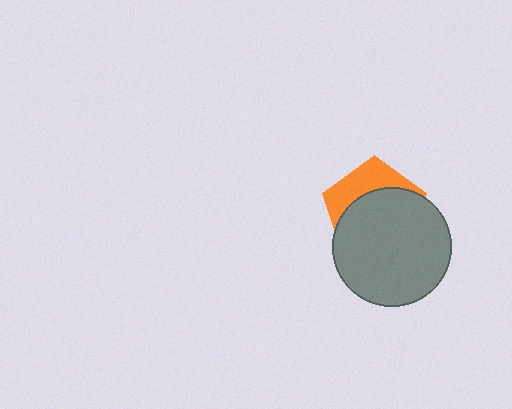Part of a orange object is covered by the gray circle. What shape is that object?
It is a pentagon.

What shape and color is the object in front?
The object in front is a gray circle.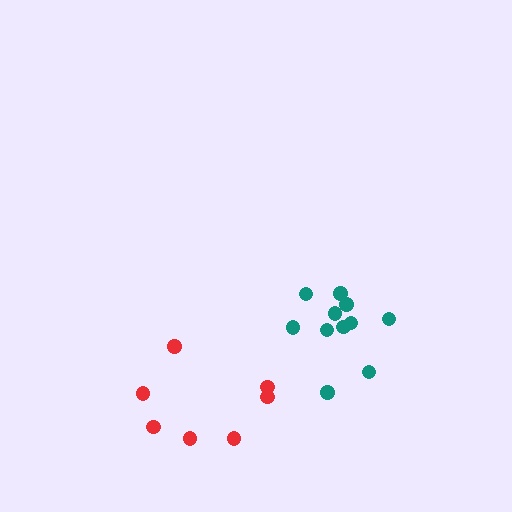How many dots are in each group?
Group 1: 11 dots, Group 2: 7 dots (18 total).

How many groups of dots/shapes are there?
There are 2 groups.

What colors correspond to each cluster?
The clusters are colored: teal, red.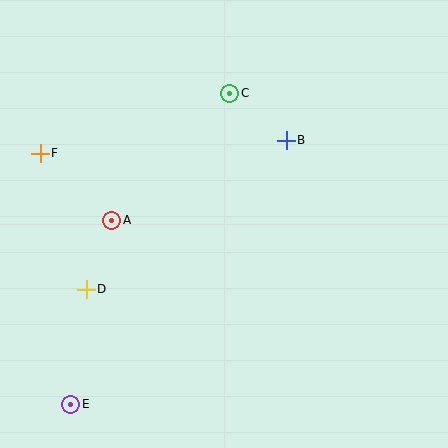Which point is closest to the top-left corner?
Point F is closest to the top-left corner.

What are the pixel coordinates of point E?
Point E is at (71, 404).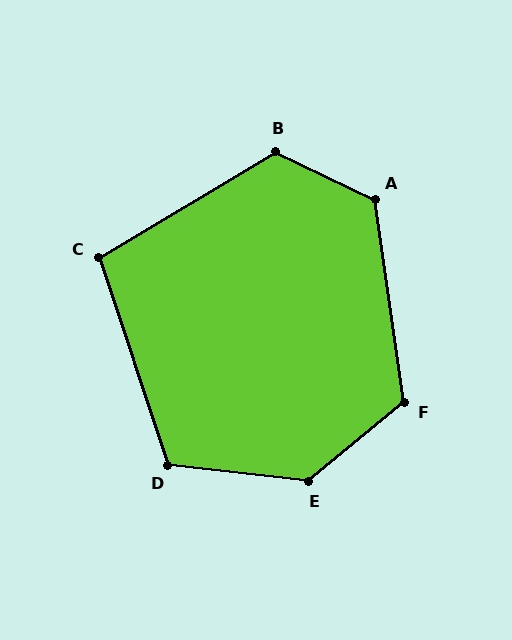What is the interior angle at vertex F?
Approximately 121 degrees (obtuse).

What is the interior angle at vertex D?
Approximately 115 degrees (obtuse).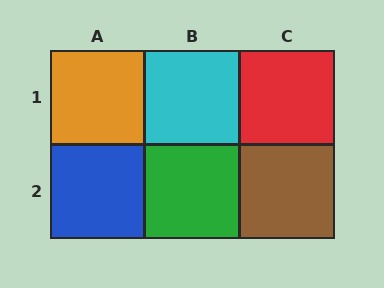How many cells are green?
1 cell is green.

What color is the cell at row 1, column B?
Cyan.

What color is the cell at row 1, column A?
Orange.